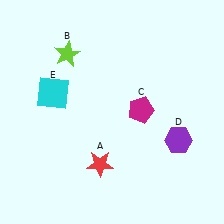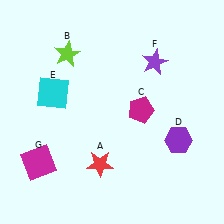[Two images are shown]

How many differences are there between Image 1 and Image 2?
There are 2 differences between the two images.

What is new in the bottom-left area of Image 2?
A magenta square (G) was added in the bottom-left area of Image 2.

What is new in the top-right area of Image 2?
A purple star (F) was added in the top-right area of Image 2.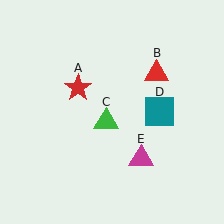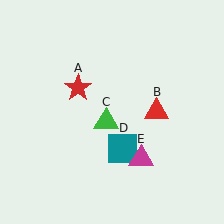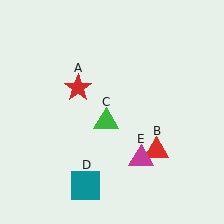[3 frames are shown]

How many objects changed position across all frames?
2 objects changed position: red triangle (object B), teal square (object D).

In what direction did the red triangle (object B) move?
The red triangle (object B) moved down.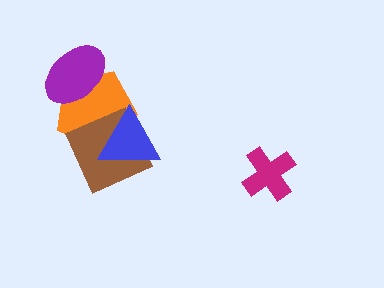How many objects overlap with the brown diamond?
2 objects overlap with the brown diamond.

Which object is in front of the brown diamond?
The blue triangle is in front of the brown diamond.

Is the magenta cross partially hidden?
No, no other shape covers it.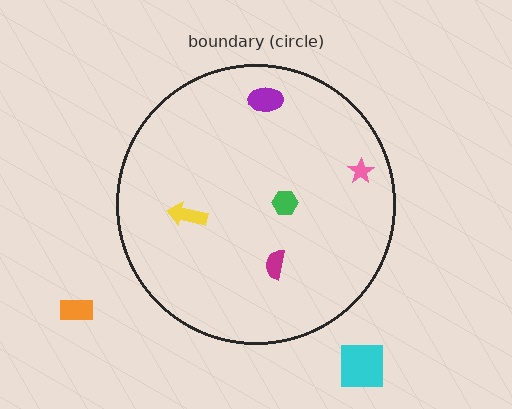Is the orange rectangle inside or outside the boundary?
Outside.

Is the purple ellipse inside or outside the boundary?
Inside.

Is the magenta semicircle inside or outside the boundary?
Inside.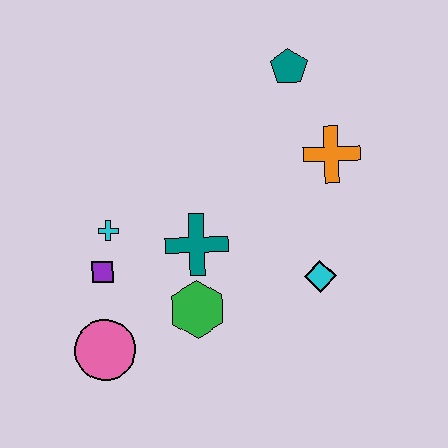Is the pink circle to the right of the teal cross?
No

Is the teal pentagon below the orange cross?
No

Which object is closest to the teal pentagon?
The orange cross is closest to the teal pentagon.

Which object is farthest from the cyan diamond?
The pink circle is farthest from the cyan diamond.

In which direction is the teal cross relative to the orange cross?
The teal cross is to the left of the orange cross.